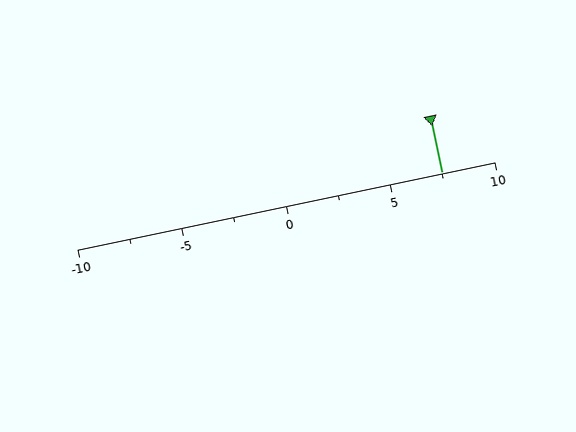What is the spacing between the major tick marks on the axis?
The major ticks are spaced 5 apart.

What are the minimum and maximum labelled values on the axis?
The axis runs from -10 to 10.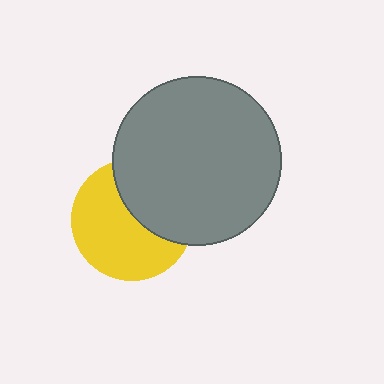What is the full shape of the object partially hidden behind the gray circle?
The partially hidden object is a yellow circle.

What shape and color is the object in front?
The object in front is a gray circle.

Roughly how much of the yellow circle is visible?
About half of it is visible (roughly 61%).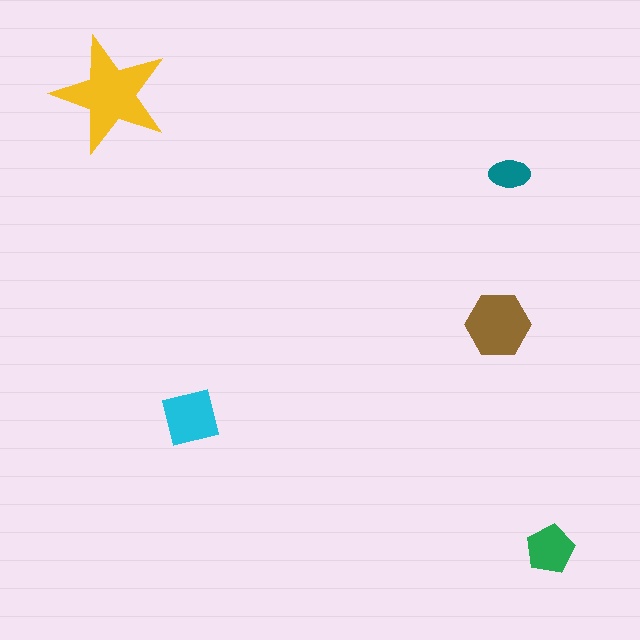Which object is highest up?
The yellow star is topmost.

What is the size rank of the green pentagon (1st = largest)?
4th.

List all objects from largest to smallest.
The yellow star, the brown hexagon, the cyan square, the green pentagon, the teal ellipse.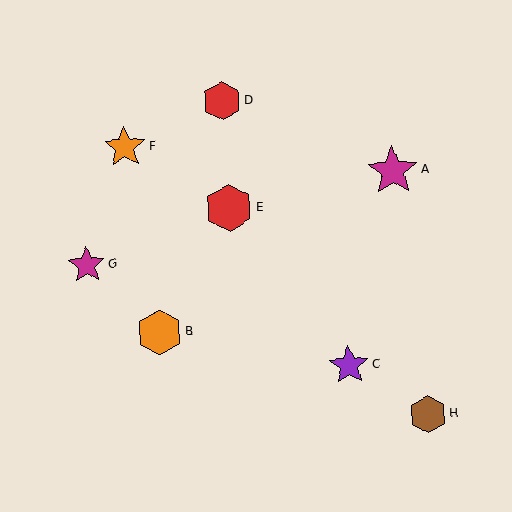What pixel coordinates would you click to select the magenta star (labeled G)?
Click at (86, 265) to select the magenta star G.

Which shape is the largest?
The magenta star (labeled A) is the largest.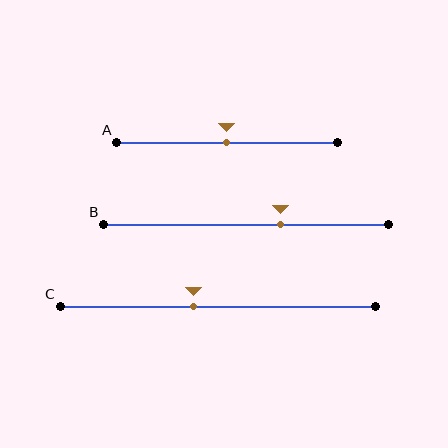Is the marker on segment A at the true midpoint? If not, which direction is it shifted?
Yes, the marker on segment A is at the true midpoint.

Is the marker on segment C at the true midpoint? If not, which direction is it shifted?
No, the marker on segment C is shifted to the left by about 8% of the segment length.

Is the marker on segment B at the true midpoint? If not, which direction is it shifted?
No, the marker on segment B is shifted to the right by about 12% of the segment length.